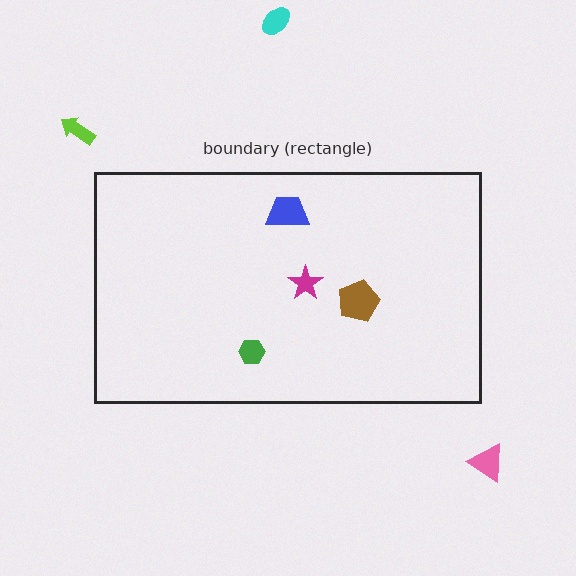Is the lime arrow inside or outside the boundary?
Outside.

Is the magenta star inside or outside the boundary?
Inside.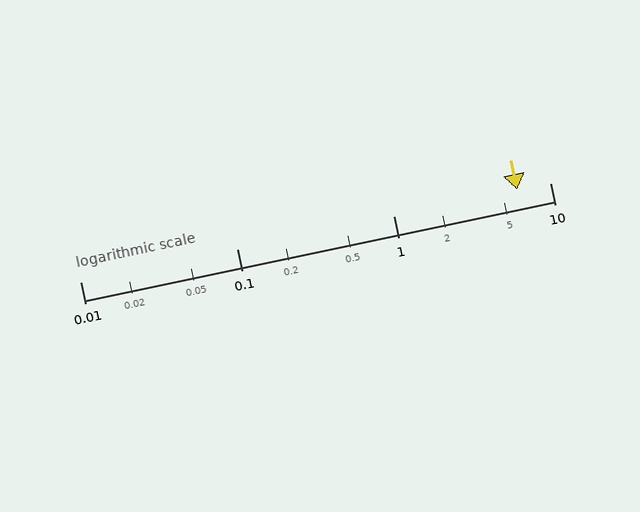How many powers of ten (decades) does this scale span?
The scale spans 3 decades, from 0.01 to 10.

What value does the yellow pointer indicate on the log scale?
The pointer indicates approximately 6.2.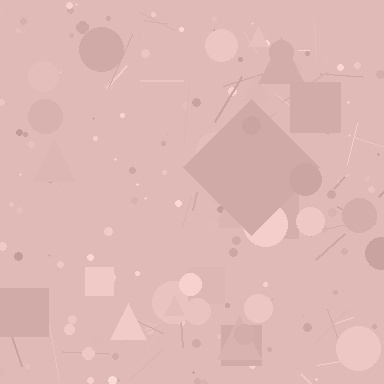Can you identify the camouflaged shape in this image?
The camouflaged shape is a diamond.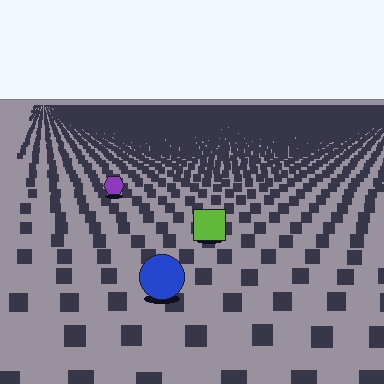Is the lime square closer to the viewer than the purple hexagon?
Yes. The lime square is closer — you can tell from the texture gradient: the ground texture is coarser near it.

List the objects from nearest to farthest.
From nearest to farthest: the blue circle, the lime square, the purple hexagon.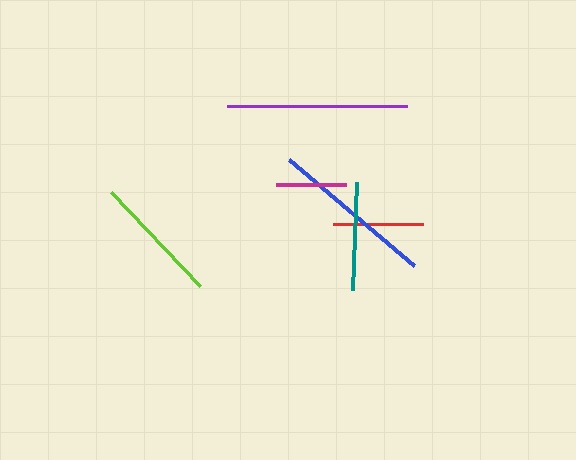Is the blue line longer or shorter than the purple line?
The purple line is longer than the blue line.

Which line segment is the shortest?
The magenta line is the shortest at approximately 70 pixels.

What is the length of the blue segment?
The blue segment is approximately 164 pixels long.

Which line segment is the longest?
The purple line is the longest at approximately 180 pixels.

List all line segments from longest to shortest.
From longest to shortest: purple, blue, lime, teal, red, magenta.